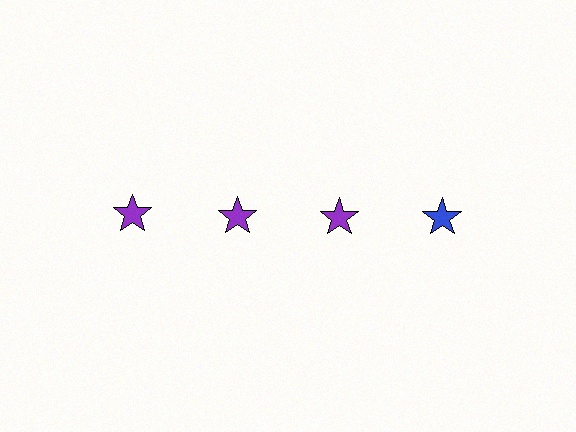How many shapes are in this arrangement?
There are 4 shapes arranged in a grid pattern.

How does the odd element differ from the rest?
It has a different color: blue instead of purple.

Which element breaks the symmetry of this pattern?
The blue star in the top row, second from right column breaks the symmetry. All other shapes are purple stars.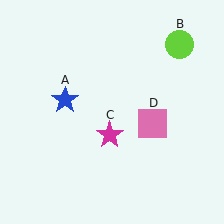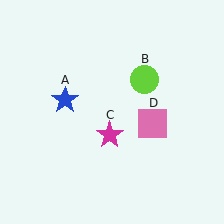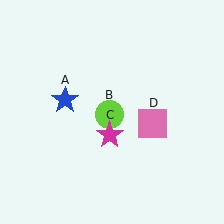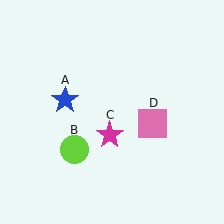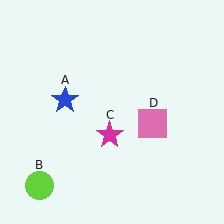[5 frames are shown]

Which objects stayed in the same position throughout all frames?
Blue star (object A) and magenta star (object C) and pink square (object D) remained stationary.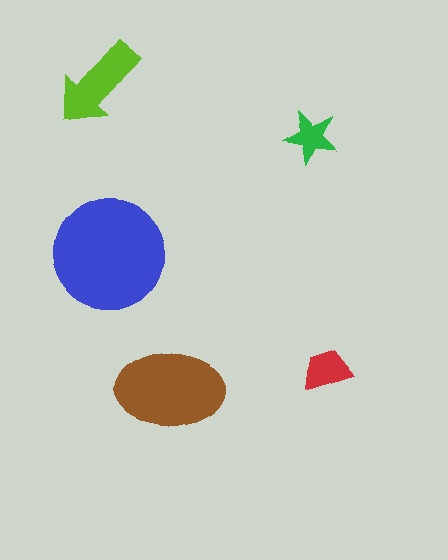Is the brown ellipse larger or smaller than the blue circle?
Smaller.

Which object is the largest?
The blue circle.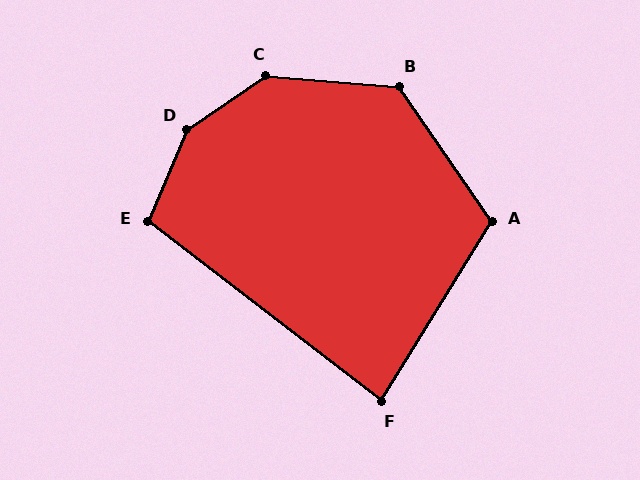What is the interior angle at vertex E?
Approximately 105 degrees (obtuse).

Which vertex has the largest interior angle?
D, at approximately 147 degrees.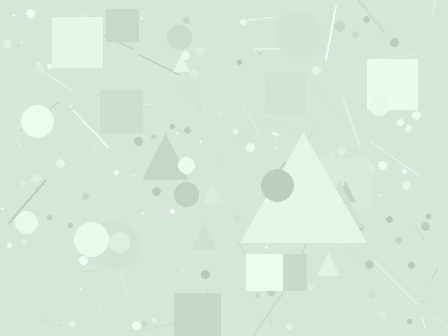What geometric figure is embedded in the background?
A triangle is embedded in the background.